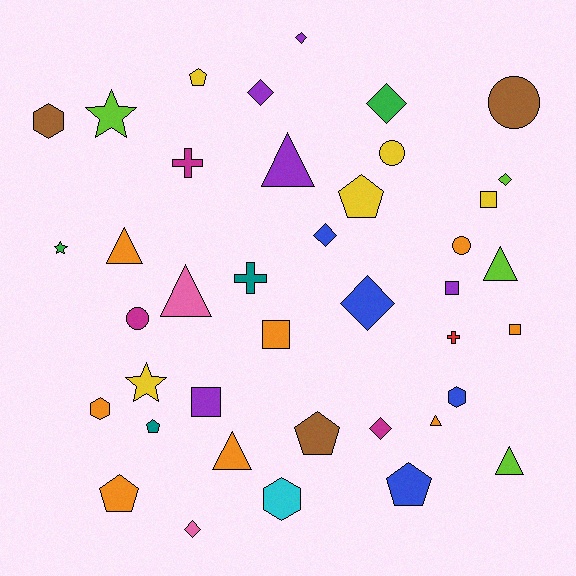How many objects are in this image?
There are 40 objects.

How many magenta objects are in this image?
There are 3 magenta objects.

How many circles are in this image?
There are 4 circles.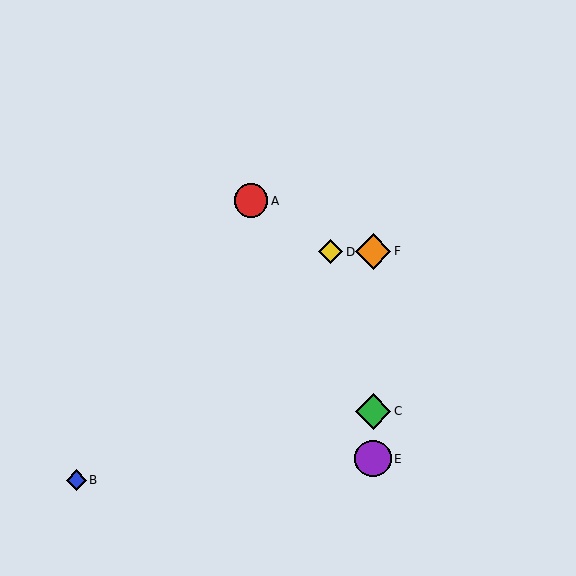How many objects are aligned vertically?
3 objects (C, E, F) are aligned vertically.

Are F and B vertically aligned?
No, F is at x≈373 and B is at x≈76.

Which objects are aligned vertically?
Objects C, E, F are aligned vertically.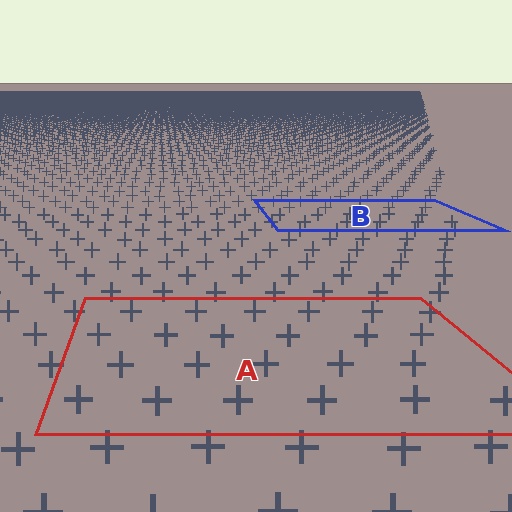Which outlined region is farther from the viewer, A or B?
Region B is farther from the viewer — the texture elements inside it appear smaller and more densely packed.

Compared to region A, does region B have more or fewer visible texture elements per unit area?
Region B has more texture elements per unit area — they are packed more densely because it is farther away.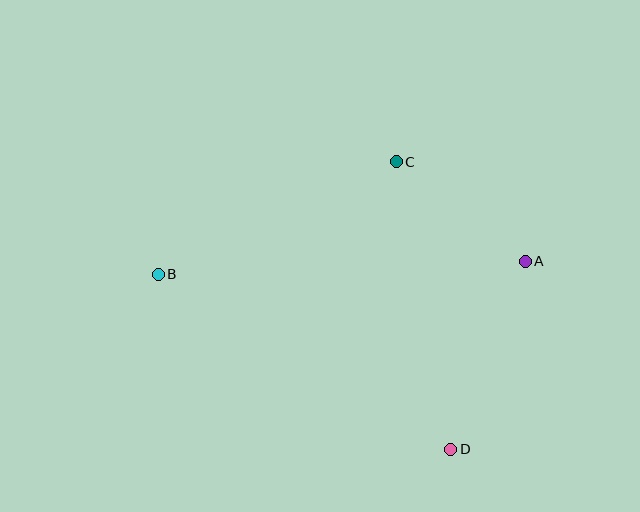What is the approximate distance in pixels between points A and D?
The distance between A and D is approximately 202 pixels.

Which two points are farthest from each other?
Points A and B are farthest from each other.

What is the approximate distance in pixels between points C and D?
The distance between C and D is approximately 293 pixels.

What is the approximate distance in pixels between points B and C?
The distance between B and C is approximately 263 pixels.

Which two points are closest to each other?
Points A and C are closest to each other.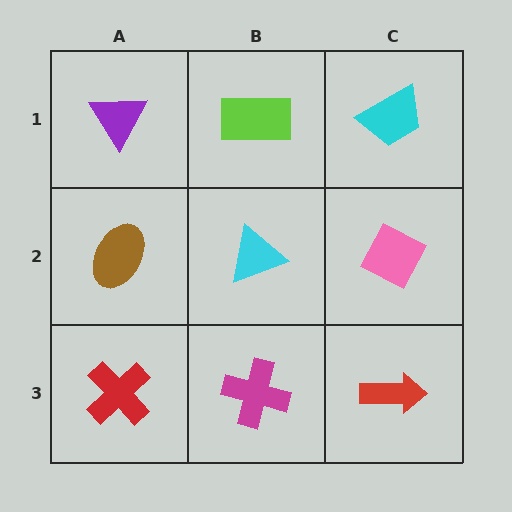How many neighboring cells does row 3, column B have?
3.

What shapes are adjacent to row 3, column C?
A pink diamond (row 2, column C), a magenta cross (row 3, column B).